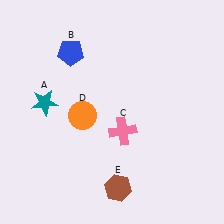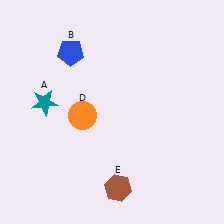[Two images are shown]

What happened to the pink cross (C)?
The pink cross (C) was removed in Image 2. It was in the bottom-right area of Image 1.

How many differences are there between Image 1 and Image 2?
There is 1 difference between the two images.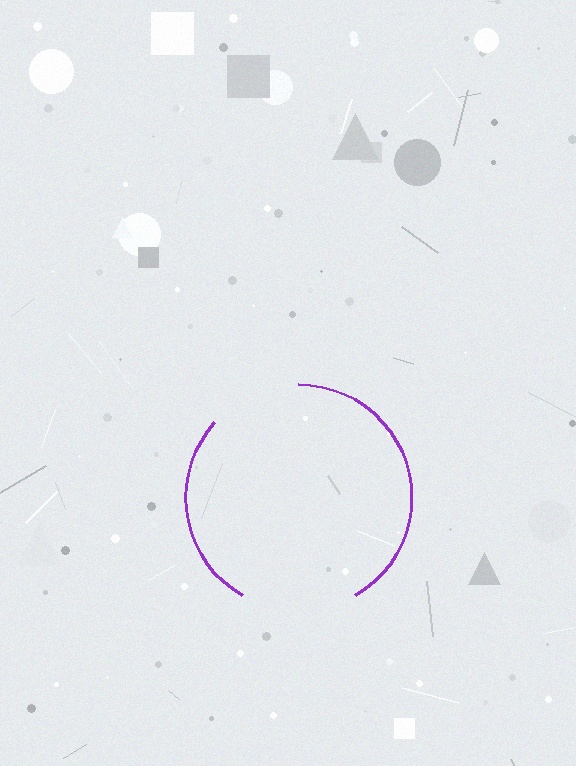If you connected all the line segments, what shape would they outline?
They would outline a circle.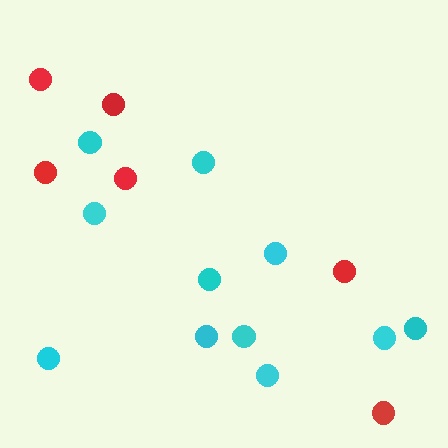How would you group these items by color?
There are 2 groups: one group of cyan circles (11) and one group of red circles (6).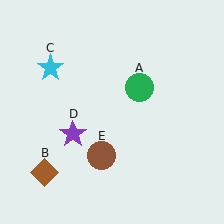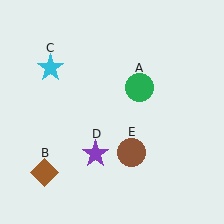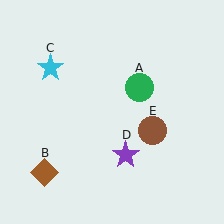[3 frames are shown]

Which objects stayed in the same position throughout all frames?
Green circle (object A) and brown diamond (object B) and cyan star (object C) remained stationary.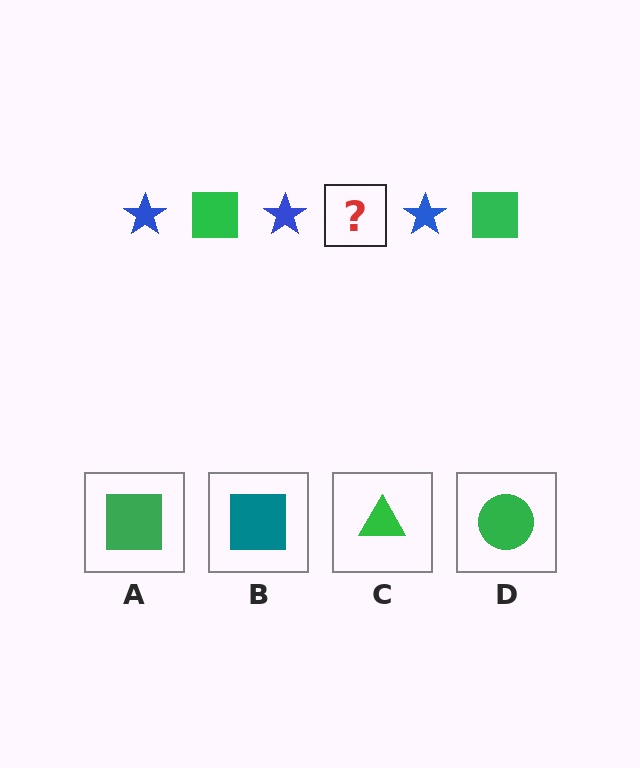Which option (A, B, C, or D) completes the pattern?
A.